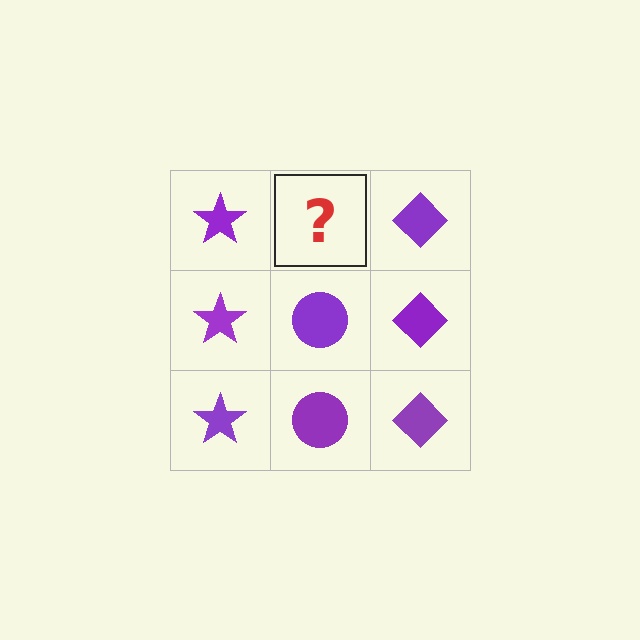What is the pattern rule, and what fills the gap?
The rule is that each column has a consistent shape. The gap should be filled with a purple circle.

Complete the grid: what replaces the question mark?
The question mark should be replaced with a purple circle.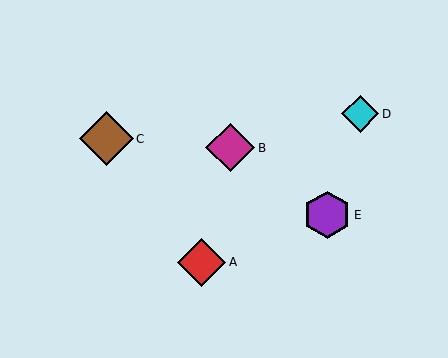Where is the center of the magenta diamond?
The center of the magenta diamond is at (230, 148).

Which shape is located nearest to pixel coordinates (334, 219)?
The purple hexagon (labeled E) at (327, 215) is nearest to that location.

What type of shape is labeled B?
Shape B is a magenta diamond.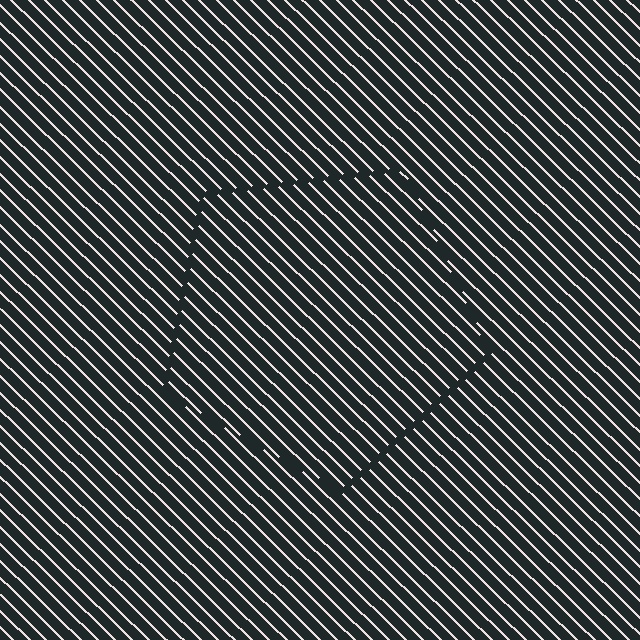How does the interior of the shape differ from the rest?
The interior of the shape contains the same grating, shifted by half a period — the contour is defined by the phase discontinuity where line-ends from the inner and outer gratings abut.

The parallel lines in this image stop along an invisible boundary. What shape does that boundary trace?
An illusory pentagon. The interior of the shape contains the same grating, shifted by half a period — the contour is defined by the phase discontinuity where line-ends from the inner and outer gratings abut.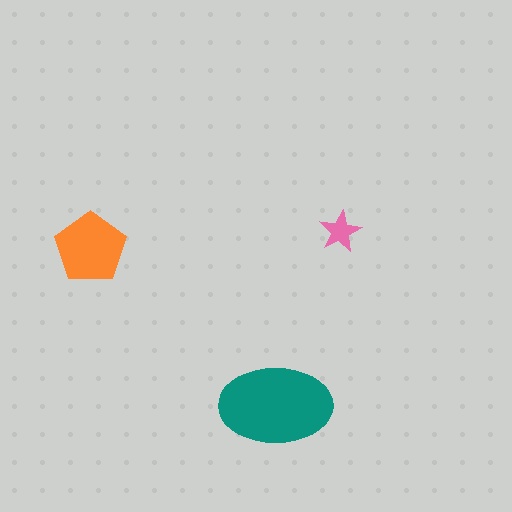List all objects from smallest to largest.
The pink star, the orange pentagon, the teal ellipse.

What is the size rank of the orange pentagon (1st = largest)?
2nd.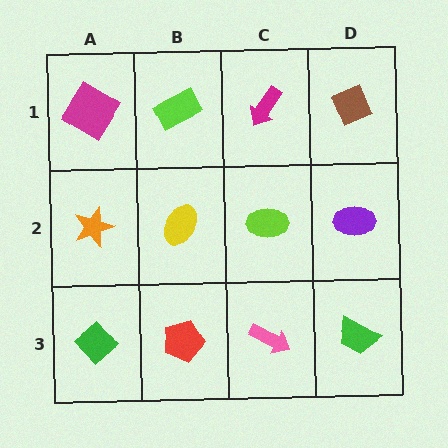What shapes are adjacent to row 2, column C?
A magenta arrow (row 1, column C), a pink arrow (row 3, column C), a yellow ellipse (row 2, column B), a purple ellipse (row 2, column D).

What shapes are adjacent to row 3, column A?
An orange star (row 2, column A), a red pentagon (row 3, column B).